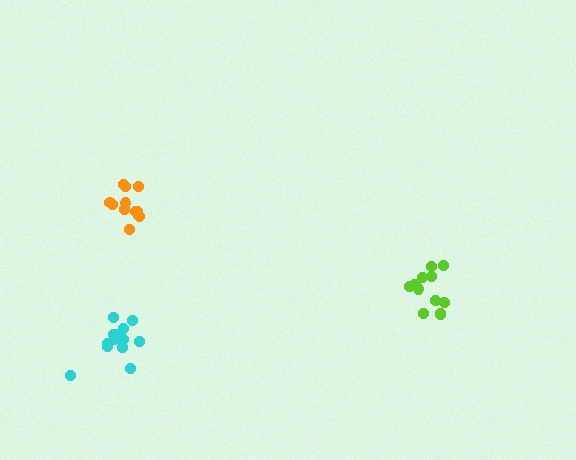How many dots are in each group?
Group 1: 13 dots, Group 2: 12 dots, Group 3: 12 dots (37 total).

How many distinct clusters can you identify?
There are 3 distinct clusters.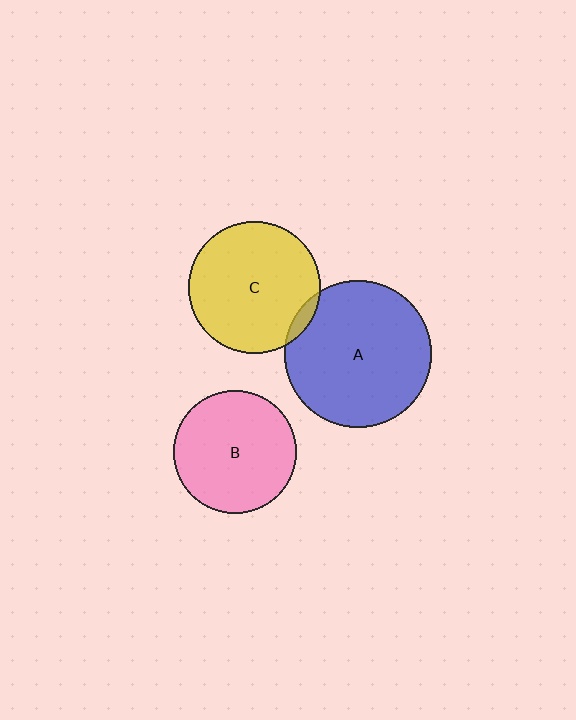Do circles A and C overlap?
Yes.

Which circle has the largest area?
Circle A (blue).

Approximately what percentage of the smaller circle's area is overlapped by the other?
Approximately 5%.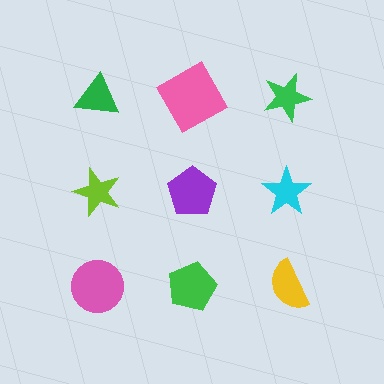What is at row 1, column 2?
A pink square.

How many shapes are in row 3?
3 shapes.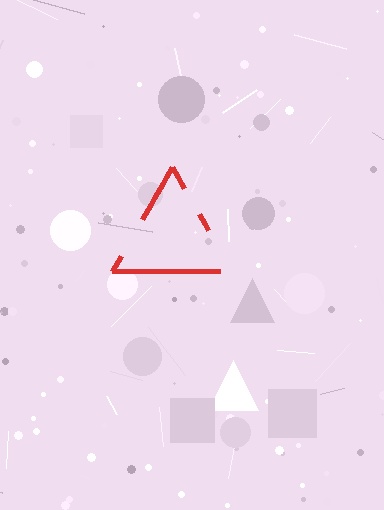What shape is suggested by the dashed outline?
The dashed outline suggests a triangle.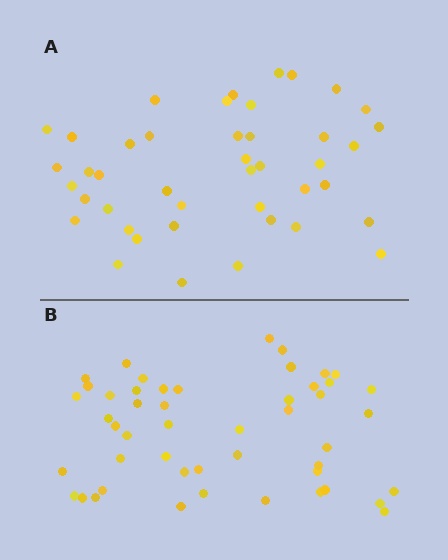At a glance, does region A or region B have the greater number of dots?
Region B (the bottom region) has more dots.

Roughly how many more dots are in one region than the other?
Region B has about 6 more dots than region A.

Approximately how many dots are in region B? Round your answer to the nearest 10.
About 50 dots. (The exact count is 49, which rounds to 50.)